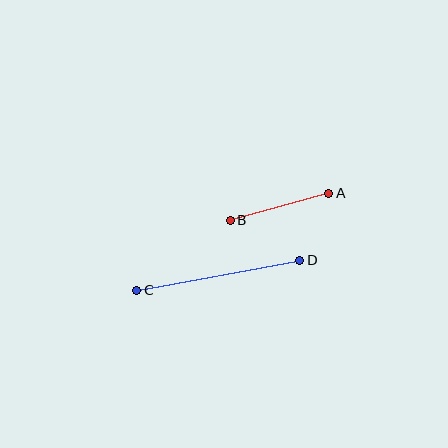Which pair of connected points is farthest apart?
Points C and D are farthest apart.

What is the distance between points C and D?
The distance is approximately 166 pixels.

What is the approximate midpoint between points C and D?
The midpoint is at approximately (218, 275) pixels.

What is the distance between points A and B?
The distance is approximately 102 pixels.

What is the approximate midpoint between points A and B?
The midpoint is at approximately (279, 207) pixels.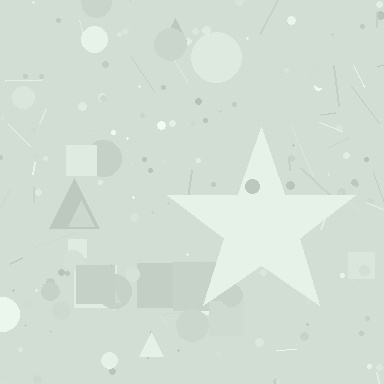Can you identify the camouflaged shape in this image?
The camouflaged shape is a star.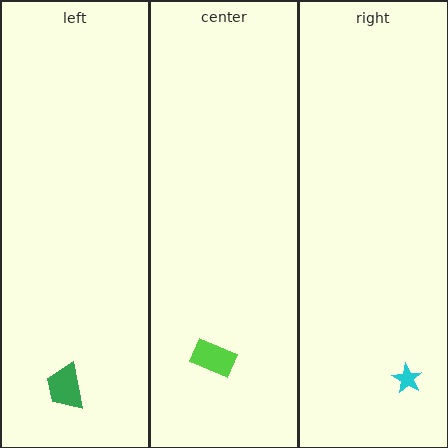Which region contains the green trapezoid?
The left region.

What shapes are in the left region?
The green trapezoid.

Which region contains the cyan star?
The right region.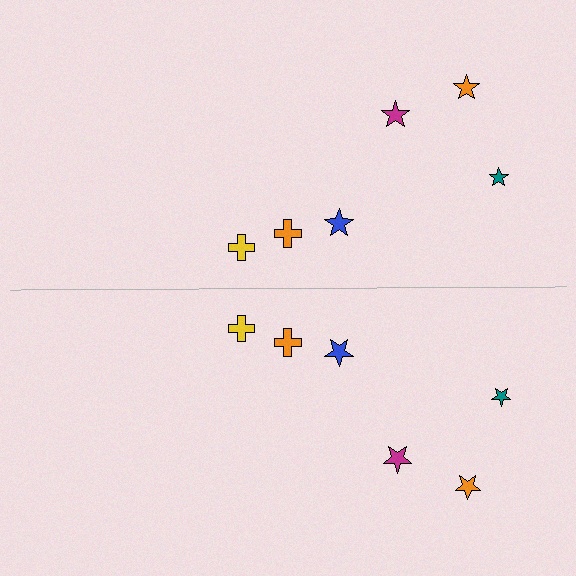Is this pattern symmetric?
Yes, this pattern has bilateral (reflection) symmetry.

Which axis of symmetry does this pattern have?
The pattern has a horizontal axis of symmetry running through the center of the image.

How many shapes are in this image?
There are 12 shapes in this image.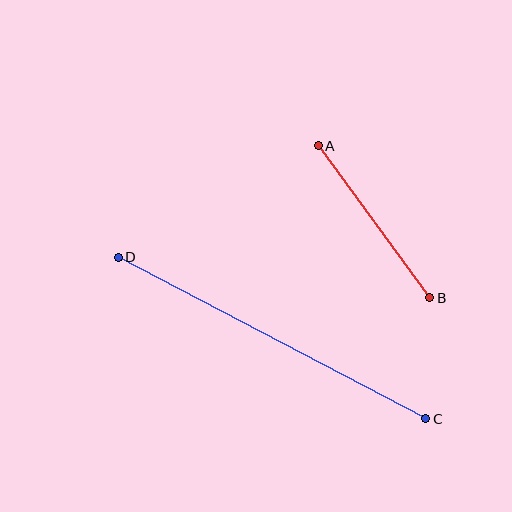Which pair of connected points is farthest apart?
Points C and D are farthest apart.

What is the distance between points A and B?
The distance is approximately 188 pixels.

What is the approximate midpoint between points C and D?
The midpoint is at approximately (272, 338) pixels.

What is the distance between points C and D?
The distance is approximately 347 pixels.